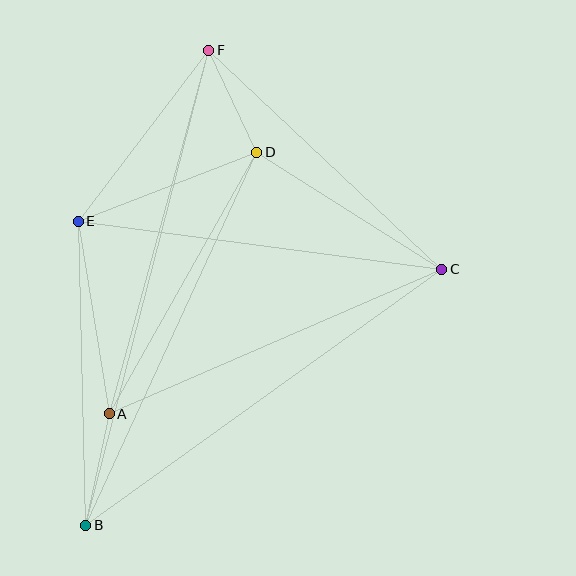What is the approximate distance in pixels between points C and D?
The distance between C and D is approximately 219 pixels.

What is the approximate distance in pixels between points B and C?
The distance between B and C is approximately 438 pixels.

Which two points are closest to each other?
Points D and F are closest to each other.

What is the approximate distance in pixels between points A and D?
The distance between A and D is approximately 300 pixels.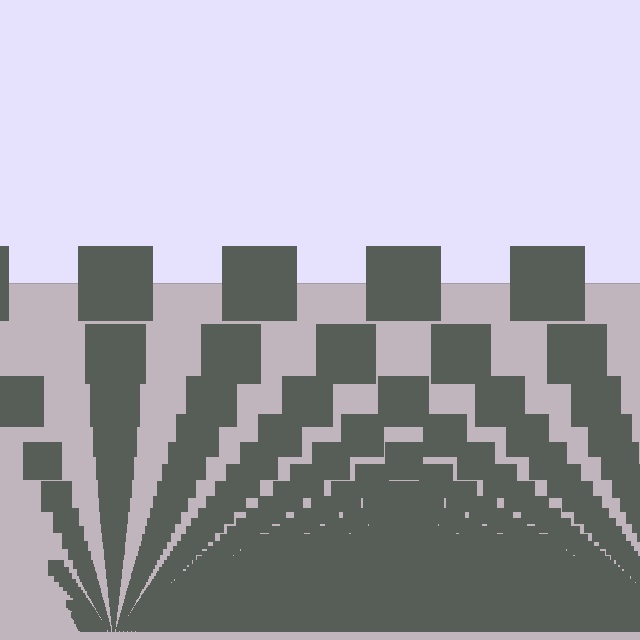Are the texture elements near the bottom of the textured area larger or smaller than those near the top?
Smaller. The gradient is inverted — elements near the bottom are smaller and denser.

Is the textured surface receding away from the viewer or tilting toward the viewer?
The surface appears to tilt toward the viewer. Texture elements get larger and sparser toward the top.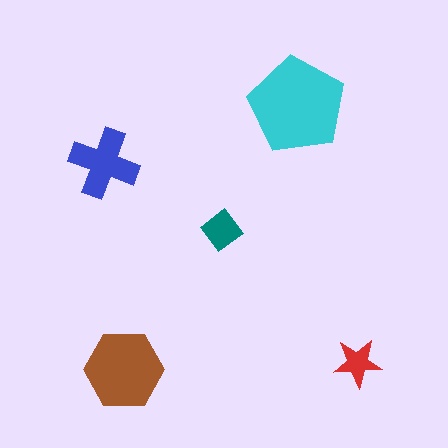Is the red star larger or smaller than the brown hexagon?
Smaller.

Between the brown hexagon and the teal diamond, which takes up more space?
The brown hexagon.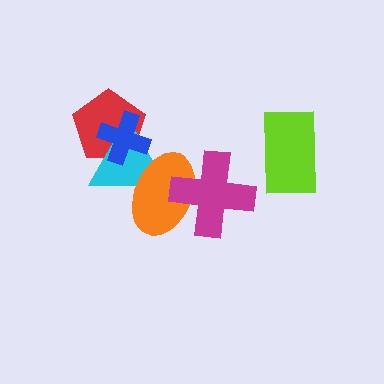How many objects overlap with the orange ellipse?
2 objects overlap with the orange ellipse.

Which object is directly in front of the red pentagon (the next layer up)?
The cyan triangle is directly in front of the red pentagon.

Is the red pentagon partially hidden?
Yes, it is partially covered by another shape.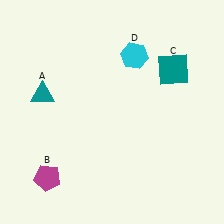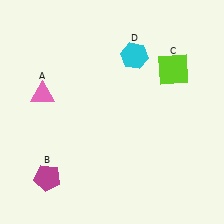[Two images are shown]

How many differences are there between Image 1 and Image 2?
There are 2 differences between the two images.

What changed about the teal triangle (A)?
In Image 1, A is teal. In Image 2, it changed to pink.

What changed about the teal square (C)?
In Image 1, C is teal. In Image 2, it changed to lime.